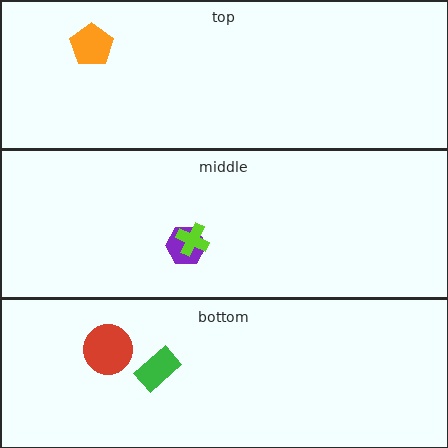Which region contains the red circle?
The bottom region.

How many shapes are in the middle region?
2.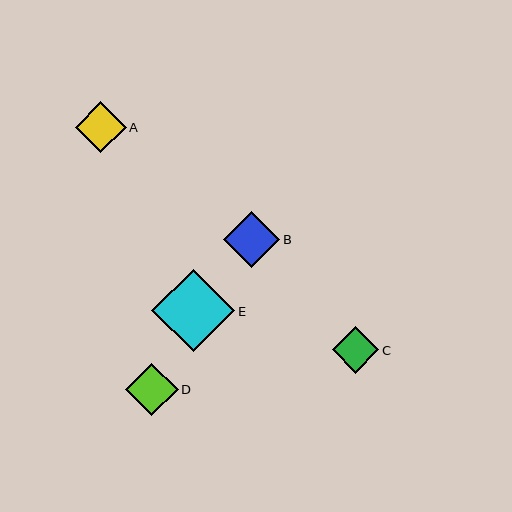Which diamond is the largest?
Diamond E is the largest with a size of approximately 83 pixels.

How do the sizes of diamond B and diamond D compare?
Diamond B and diamond D are approximately the same size.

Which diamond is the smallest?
Diamond C is the smallest with a size of approximately 47 pixels.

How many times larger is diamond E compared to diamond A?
Diamond E is approximately 1.6 times the size of diamond A.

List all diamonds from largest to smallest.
From largest to smallest: E, B, D, A, C.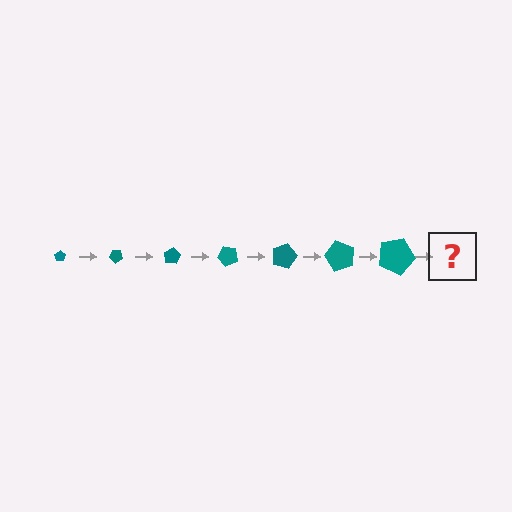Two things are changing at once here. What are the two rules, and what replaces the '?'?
The two rules are that the pentagon grows larger each step and it rotates 40 degrees each step. The '?' should be a pentagon, larger than the previous one and rotated 280 degrees from the start.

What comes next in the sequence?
The next element should be a pentagon, larger than the previous one and rotated 280 degrees from the start.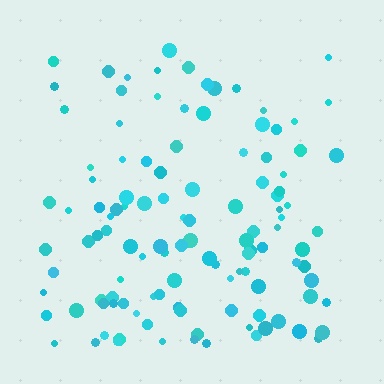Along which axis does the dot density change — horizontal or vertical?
Vertical.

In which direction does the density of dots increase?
From top to bottom, with the bottom side densest.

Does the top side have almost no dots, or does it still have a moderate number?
Still a moderate number, just noticeably fewer than the bottom.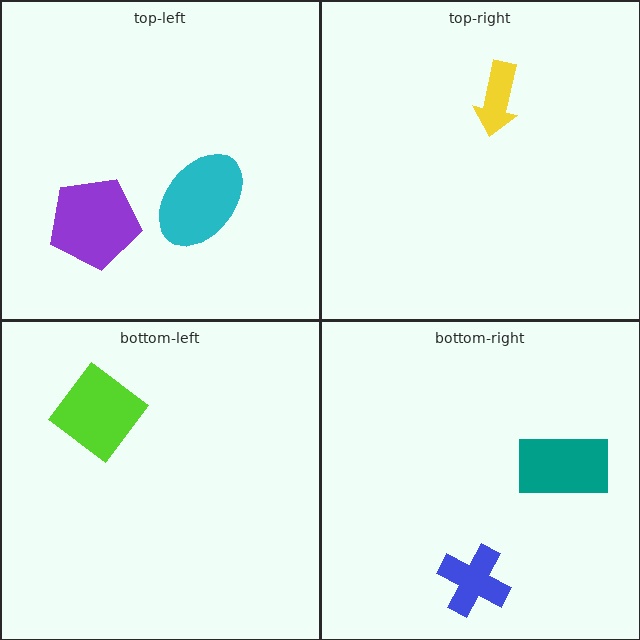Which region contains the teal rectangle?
The bottom-right region.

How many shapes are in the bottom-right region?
2.